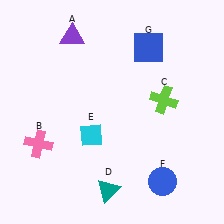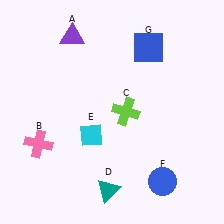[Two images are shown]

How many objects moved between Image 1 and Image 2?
1 object moved between the two images.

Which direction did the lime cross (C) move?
The lime cross (C) moved left.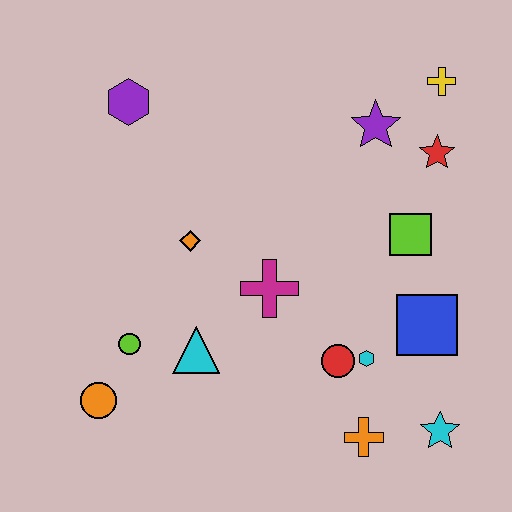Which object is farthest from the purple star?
The orange circle is farthest from the purple star.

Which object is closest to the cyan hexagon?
The red circle is closest to the cyan hexagon.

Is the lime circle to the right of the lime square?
No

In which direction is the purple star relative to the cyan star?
The purple star is above the cyan star.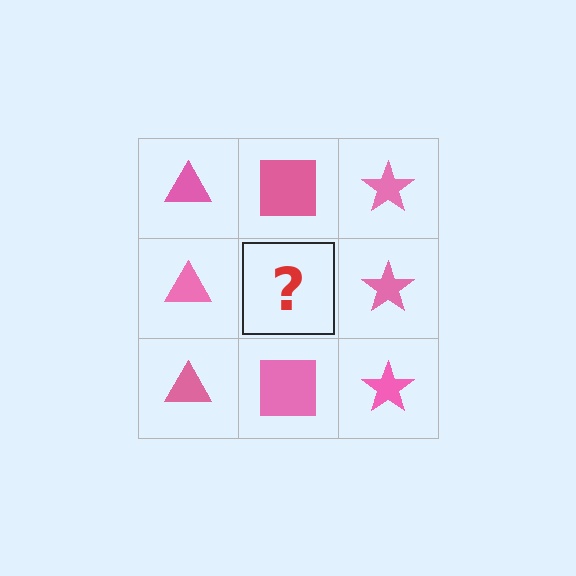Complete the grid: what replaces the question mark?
The question mark should be replaced with a pink square.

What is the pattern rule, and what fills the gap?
The rule is that each column has a consistent shape. The gap should be filled with a pink square.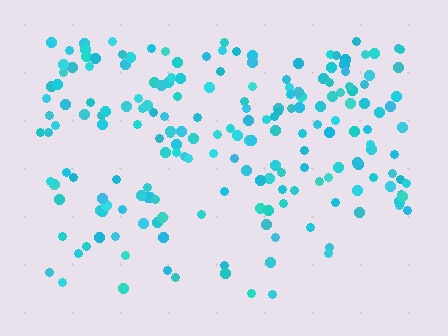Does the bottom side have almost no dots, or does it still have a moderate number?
Still a moderate number, just noticeably fewer than the top.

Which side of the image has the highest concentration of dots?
The top.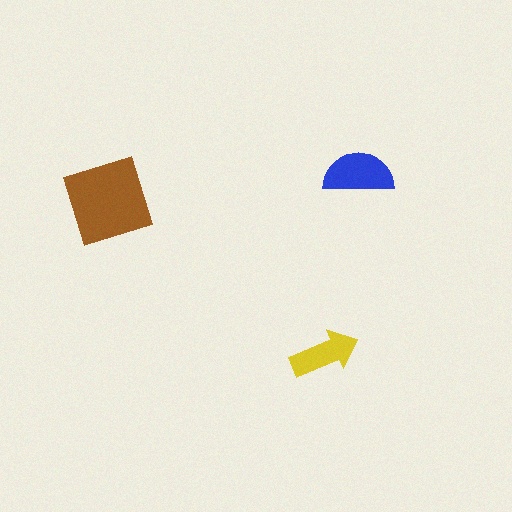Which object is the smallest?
The yellow arrow.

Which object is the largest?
The brown diamond.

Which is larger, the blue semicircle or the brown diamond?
The brown diamond.